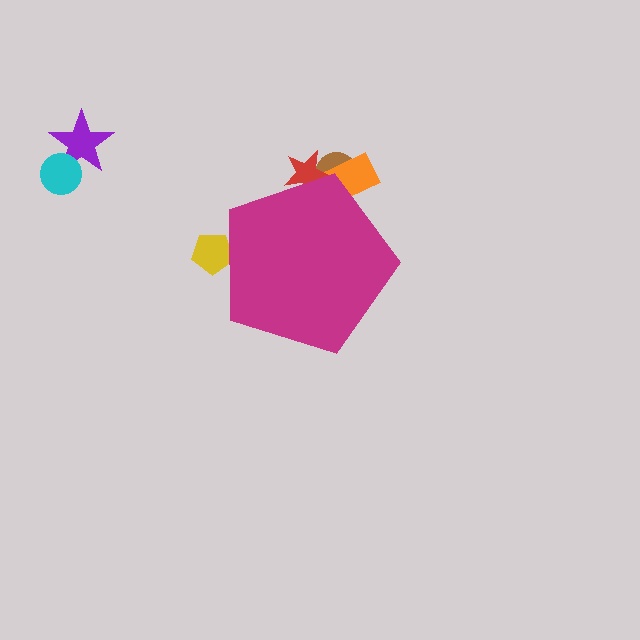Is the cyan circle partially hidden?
No, the cyan circle is fully visible.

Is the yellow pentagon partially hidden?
Yes, the yellow pentagon is partially hidden behind the magenta pentagon.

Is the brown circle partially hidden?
Yes, the brown circle is partially hidden behind the magenta pentagon.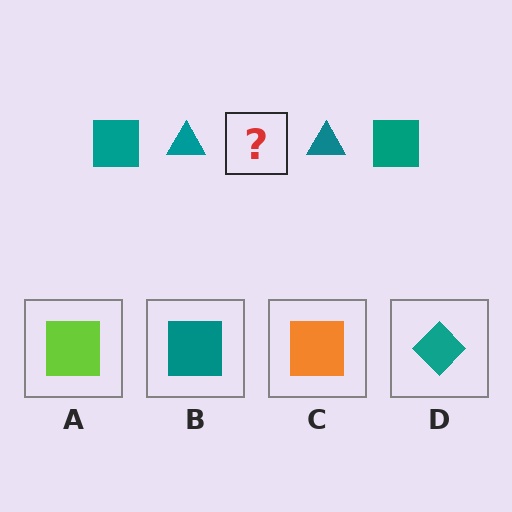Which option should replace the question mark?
Option B.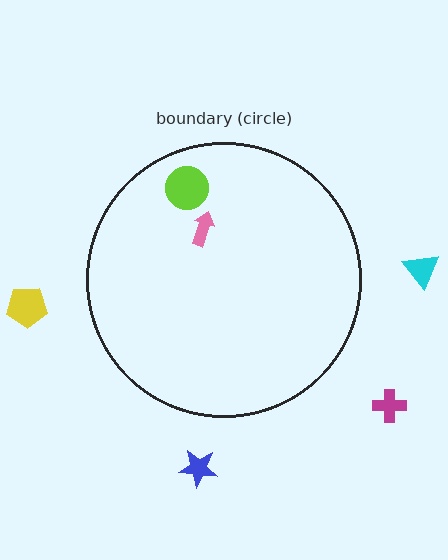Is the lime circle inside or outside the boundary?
Inside.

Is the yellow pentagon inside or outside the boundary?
Outside.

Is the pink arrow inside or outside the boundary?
Inside.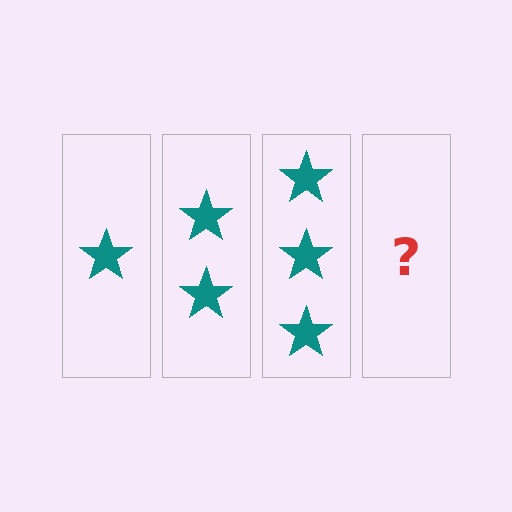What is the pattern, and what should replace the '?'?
The pattern is that each step adds one more star. The '?' should be 4 stars.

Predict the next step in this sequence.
The next step is 4 stars.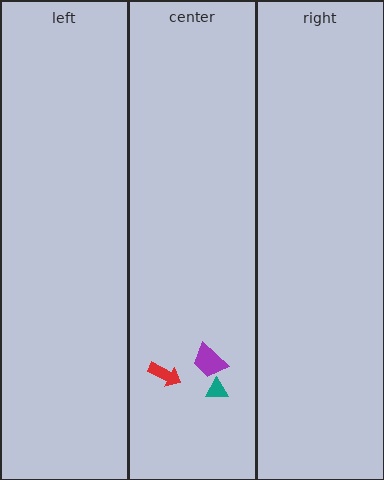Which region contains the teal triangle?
The center region.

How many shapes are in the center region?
3.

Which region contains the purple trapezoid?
The center region.